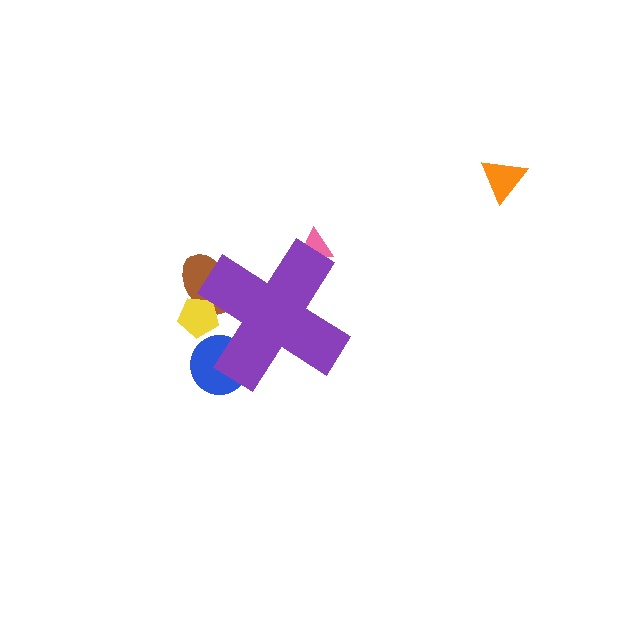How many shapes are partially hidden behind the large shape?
4 shapes are partially hidden.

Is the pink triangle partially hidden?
Yes, the pink triangle is partially hidden behind the purple cross.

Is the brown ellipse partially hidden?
Yes, the brown ellipse is partially hidden behind the purple cross.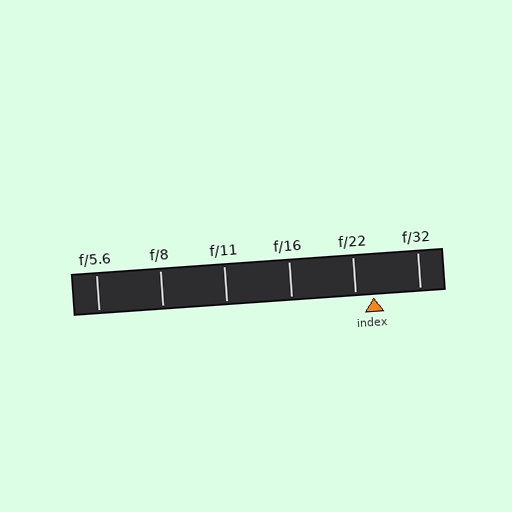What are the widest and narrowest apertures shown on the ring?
The widest aperture shown is f/5.6 and the narrowest is f/32.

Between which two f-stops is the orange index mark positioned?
The index mark is between f/22 and f/32.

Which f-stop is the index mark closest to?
The index mark is closest to f/22.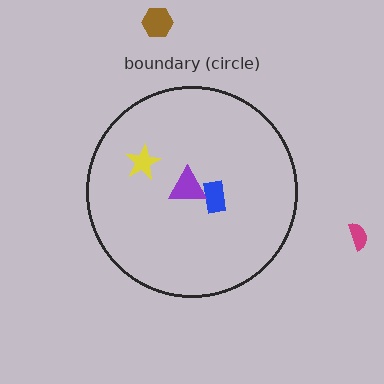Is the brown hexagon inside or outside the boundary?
Outside.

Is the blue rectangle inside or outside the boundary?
Inside.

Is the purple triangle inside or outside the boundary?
Inside.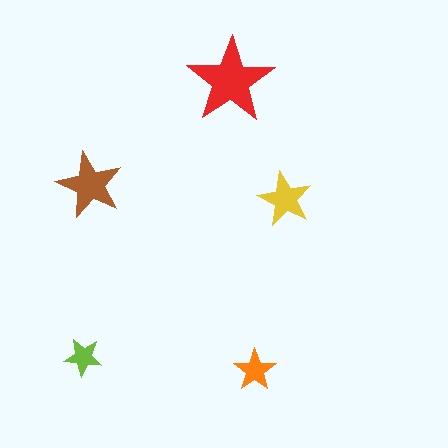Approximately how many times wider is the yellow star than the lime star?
About 1.5 times wider.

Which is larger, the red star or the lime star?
The red one.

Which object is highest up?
The red star is topmost.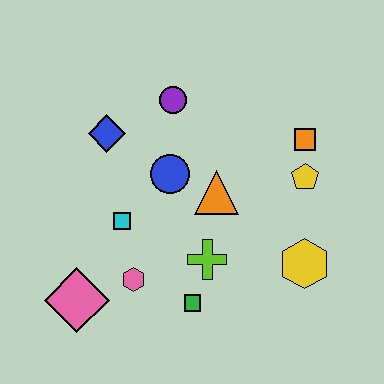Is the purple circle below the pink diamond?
No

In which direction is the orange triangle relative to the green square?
The orange triangle is above the green square.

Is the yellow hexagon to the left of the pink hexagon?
No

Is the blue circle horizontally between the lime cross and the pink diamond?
Yes